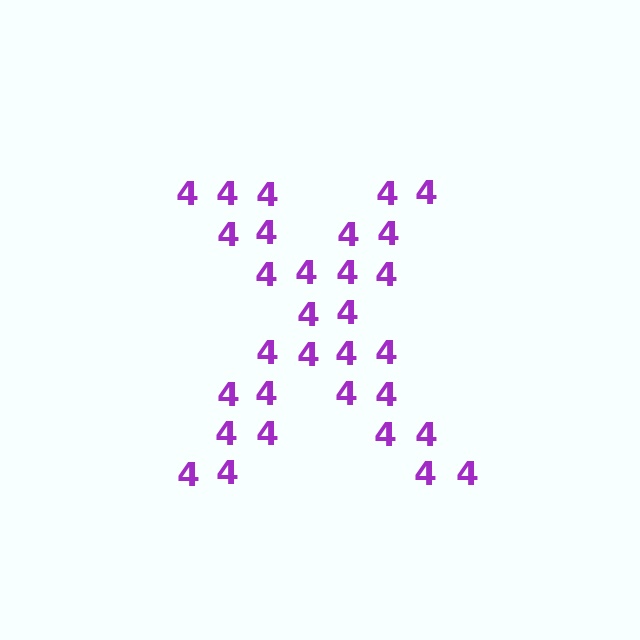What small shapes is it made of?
It is made of small digit 4's.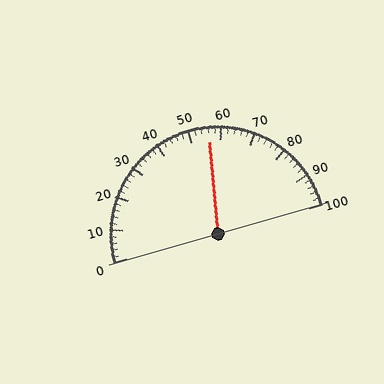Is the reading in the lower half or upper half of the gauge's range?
The reading is in the upper half of the range (0 to 100).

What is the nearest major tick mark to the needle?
The nearest major tick mark is 60.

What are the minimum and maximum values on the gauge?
The gauge ranges from 0 to 100.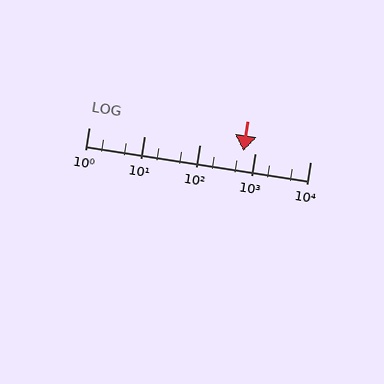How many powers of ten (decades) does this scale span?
The scale spans 4 decades, from 1 to 10000.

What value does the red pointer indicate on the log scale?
The pointer indicates approximately 630.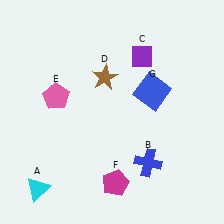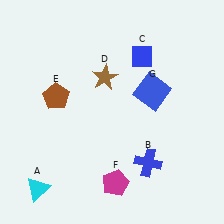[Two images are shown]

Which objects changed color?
C changed from purple to blue. E changed from pink to brown.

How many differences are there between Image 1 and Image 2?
There are 2 differences between the two images.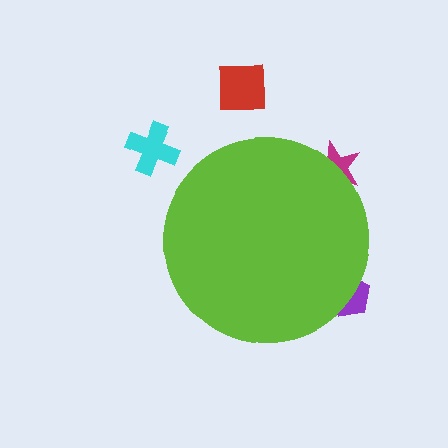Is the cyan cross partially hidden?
No, the cyan cross is fully visible.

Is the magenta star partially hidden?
Yes, the magenta star is partially hidden behind the lime circle.